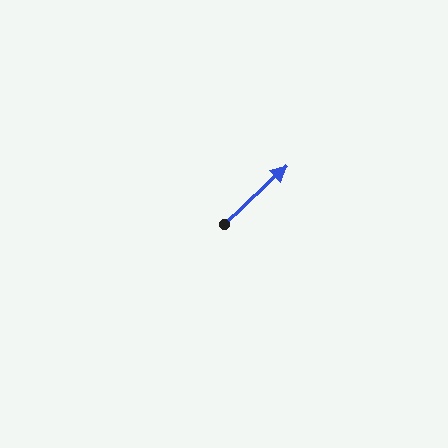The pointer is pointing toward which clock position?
Roughly 2 o'clock.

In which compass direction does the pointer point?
Northeast.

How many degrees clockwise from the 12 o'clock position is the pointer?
Approximately 47 degrees.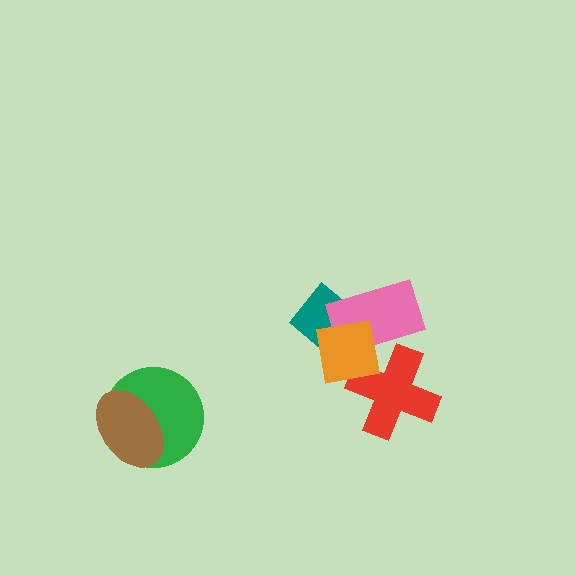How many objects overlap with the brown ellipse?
1 object overlaps with the brown ellipse.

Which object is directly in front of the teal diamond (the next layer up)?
The pink rectangle is directly in front of the teal diamond.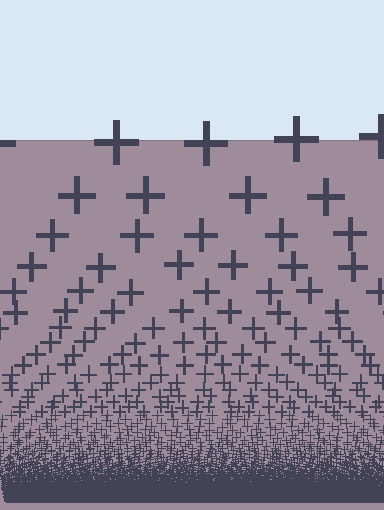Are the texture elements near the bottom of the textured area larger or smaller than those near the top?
Smaller. The gradient is inverted — elements near the bottom are smaller and denser.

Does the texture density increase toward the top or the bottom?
Density increases toward the bottom.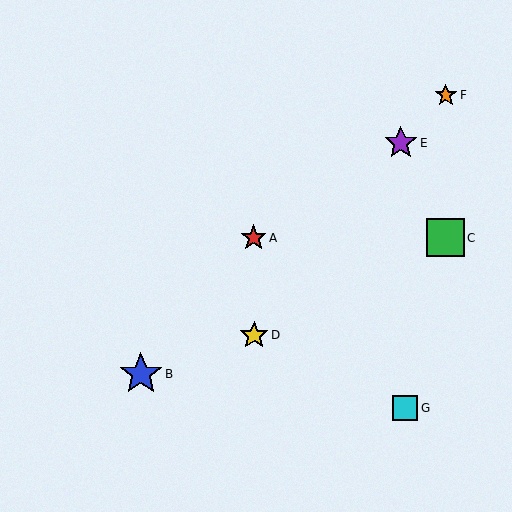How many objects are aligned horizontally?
2 objects (A, C) are aligned horizontally.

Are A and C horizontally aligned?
Yes, both are at y≈238.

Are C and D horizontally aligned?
No, C is at y≈238 and D is at y≈335.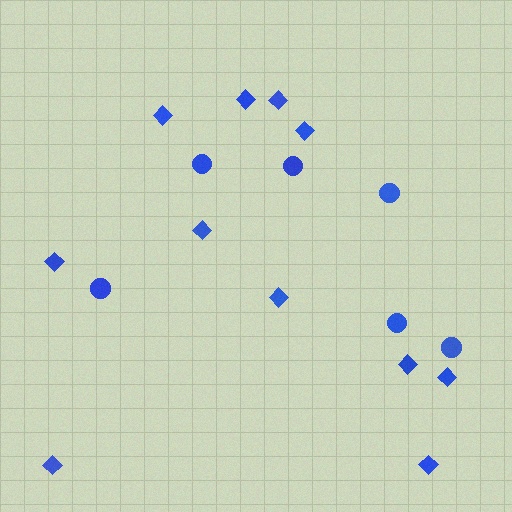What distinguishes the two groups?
There are 2 groups: one group of diamonds (11) and one group of circles (6).